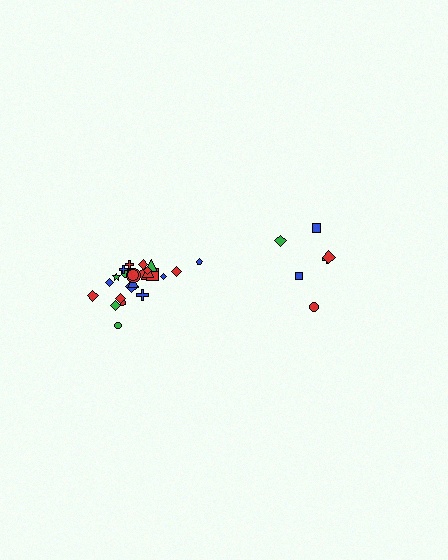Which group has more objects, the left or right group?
The left group.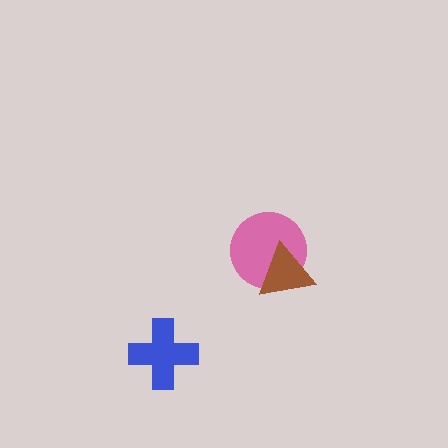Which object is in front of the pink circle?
The brown triangle is in front of the pink circle.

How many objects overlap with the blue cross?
0 objects overlap with the blue cross.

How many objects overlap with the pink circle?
1 object overlaps with the pink circle.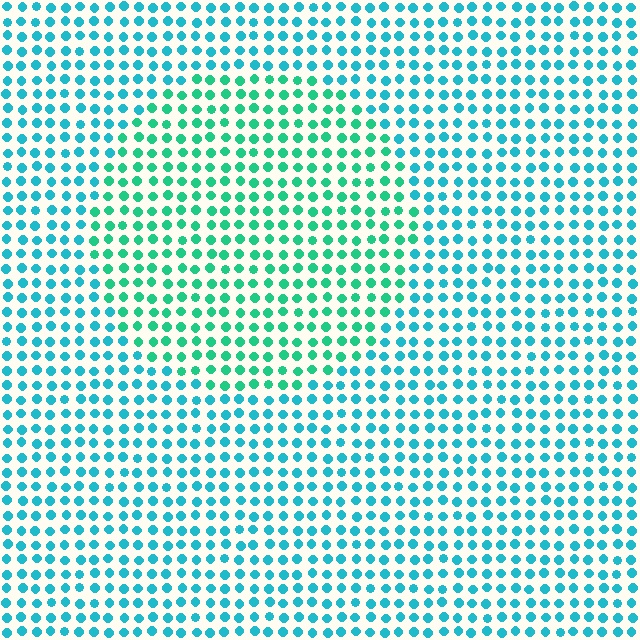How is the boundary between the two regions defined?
The boundary is defined purely by a slight shift in hue (about 30 degrees). Spacing, size, and orientation are identical on both sides.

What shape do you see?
I see a circle.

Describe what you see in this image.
The image is filled with small cyan elements in a uniform arrangement. A circle-shaped region is visible where the elements are tinted to a slightly different hue, forming a subtle color boundary.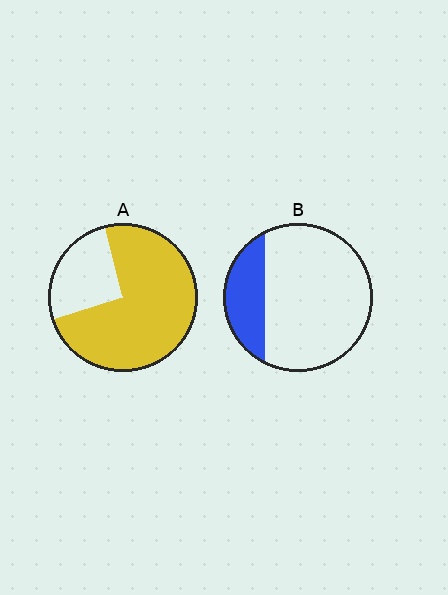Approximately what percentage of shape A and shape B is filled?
A is approximately 75% and B is approximately 25%.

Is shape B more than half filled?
No.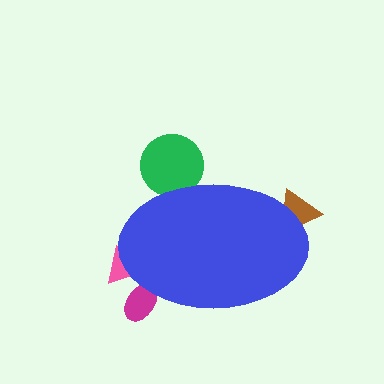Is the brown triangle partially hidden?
Yes, the brown triangle is partially hidden behind the blue ellipse.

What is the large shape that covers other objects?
A blue ellipse.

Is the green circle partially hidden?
Yes, the green circle is partially hidden behind the blue ellipse.